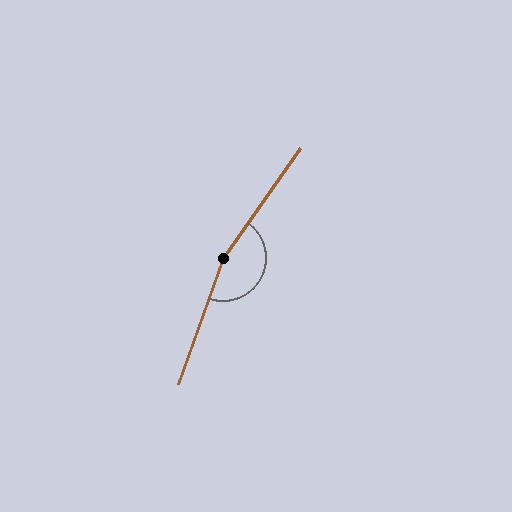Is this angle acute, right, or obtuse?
It is obtuse.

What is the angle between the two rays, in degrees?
Approximately 165 degrees.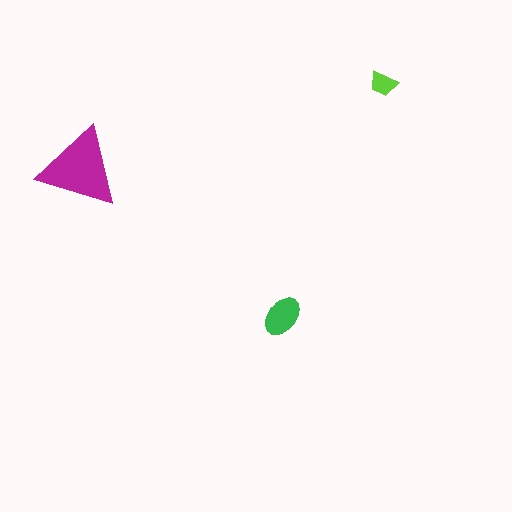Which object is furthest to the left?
The magenta triangle is leftmost.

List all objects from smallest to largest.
The lime trapezoid, the green ellipse, the magenta triangle.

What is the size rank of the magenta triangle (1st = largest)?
1st.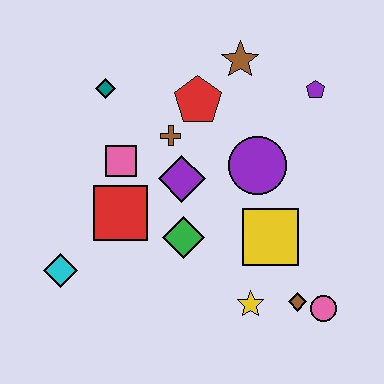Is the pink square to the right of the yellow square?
No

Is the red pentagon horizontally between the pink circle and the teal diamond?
Yes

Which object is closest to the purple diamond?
The brown cross is closest to the purple diamond.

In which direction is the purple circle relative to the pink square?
The purple circle is to the right of the pink square.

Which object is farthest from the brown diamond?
The teal diamond is farthest from the brown diamond.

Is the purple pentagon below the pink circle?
No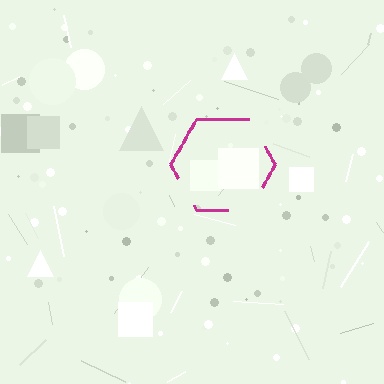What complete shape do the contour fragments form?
The contour fragments form a hexagon.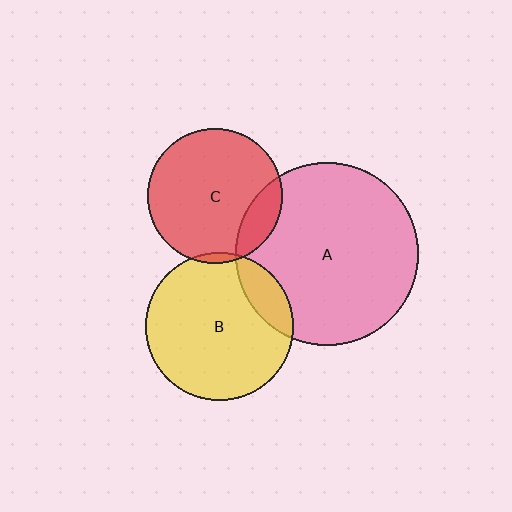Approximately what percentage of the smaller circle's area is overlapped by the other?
Approximately 15%.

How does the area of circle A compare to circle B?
Approximately 1.5 times.